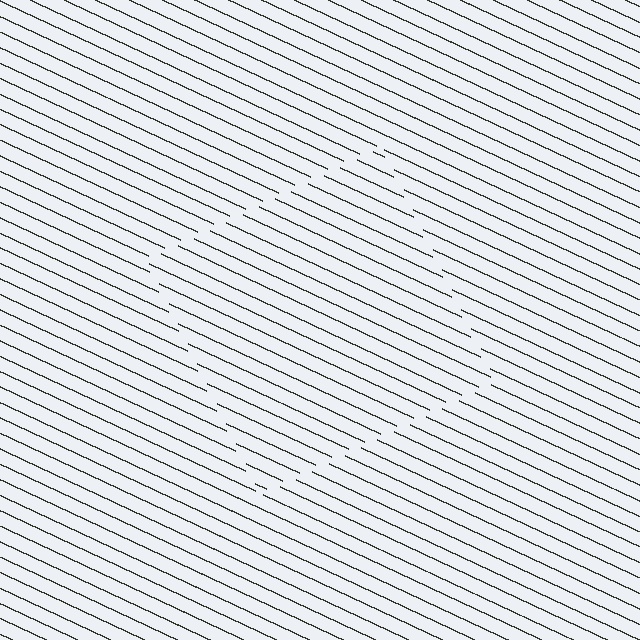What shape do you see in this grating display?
An illusory square. The interior of the shape contains the same grating, shifted by half a period — the contour is defined by the phase discontinuity where line-ends from the inner and outer gratings abut.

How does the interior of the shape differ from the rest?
The interior of the shape contains the same grating, shifted by half a period — the contour is defined by the phase discontinuity where line-ends from the inner and outer gratings abut.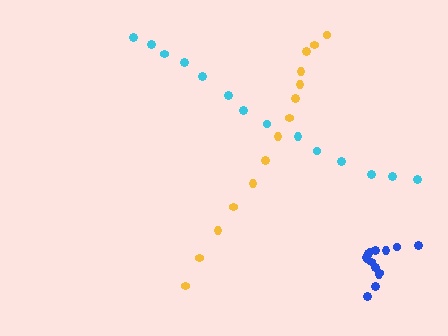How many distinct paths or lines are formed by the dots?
There are 3 distinct paths.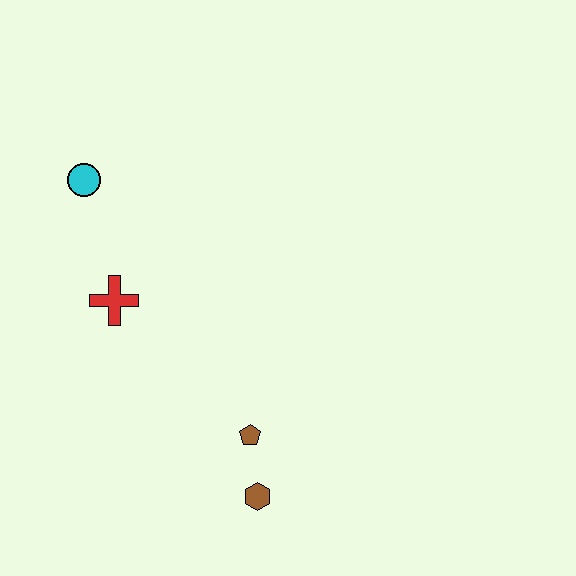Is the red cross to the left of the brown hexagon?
Yes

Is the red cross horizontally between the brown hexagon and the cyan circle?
Yes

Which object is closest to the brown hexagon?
The brown pentagon is closest to the brown hexagon.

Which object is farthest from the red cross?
The brown hexagon is farthest from the red cross.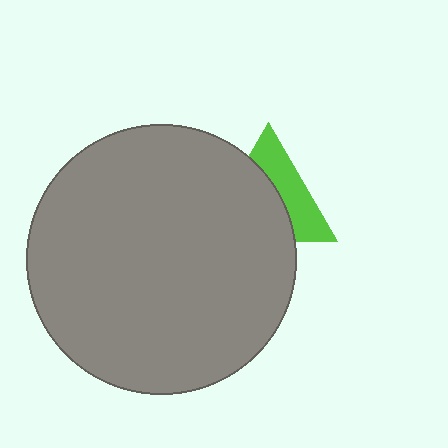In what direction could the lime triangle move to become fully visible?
The lime triangle could move right. That would shift it out from behind the gray circle entirely.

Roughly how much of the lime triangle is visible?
A small part of it is visible (roughly 43%).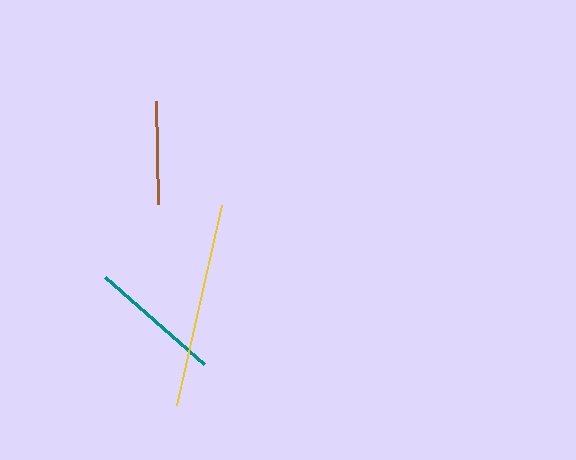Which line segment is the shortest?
The brown line is the shortest at approximately 103 pixels.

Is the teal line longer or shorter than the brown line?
The teal line is longer than the brown line.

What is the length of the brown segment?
The brown segment is approximately 103 pixels long.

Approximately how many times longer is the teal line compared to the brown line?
The teal line is approximately 1.3 times the length of the brown line.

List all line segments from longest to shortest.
From longest to shortest: yellow, teal, brown.